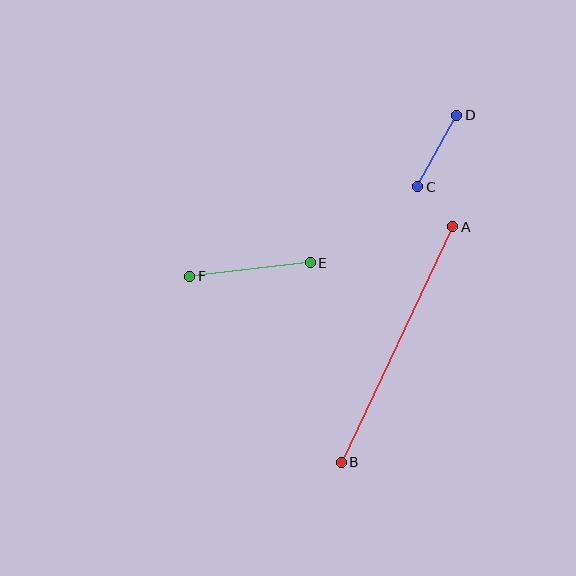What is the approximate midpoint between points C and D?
The midpoint is at approximately (437, 151) pixels.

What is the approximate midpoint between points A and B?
The midpoint is at approximately (397, 345) pixels.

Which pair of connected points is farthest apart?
Points A and B are farthest apart.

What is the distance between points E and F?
The distance is approximately 121 pixels.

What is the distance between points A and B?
The distance is approximately 261 pixels.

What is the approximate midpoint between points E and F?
The midpoint is at approximately (250, 269) pixels.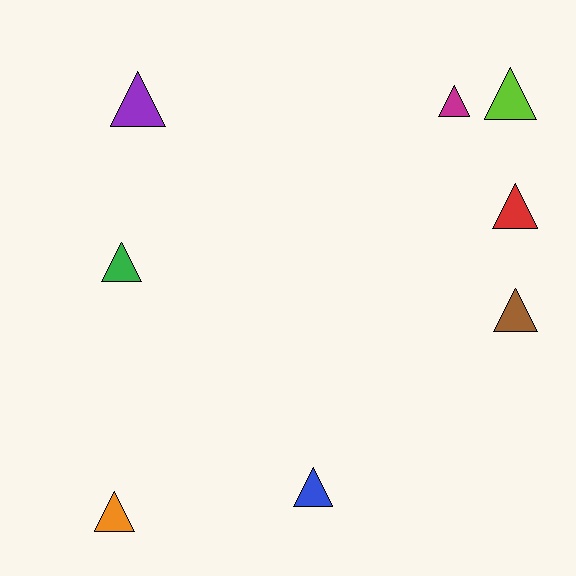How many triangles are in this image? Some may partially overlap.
There are 8 triangles.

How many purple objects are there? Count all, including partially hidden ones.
There is 1 purple object.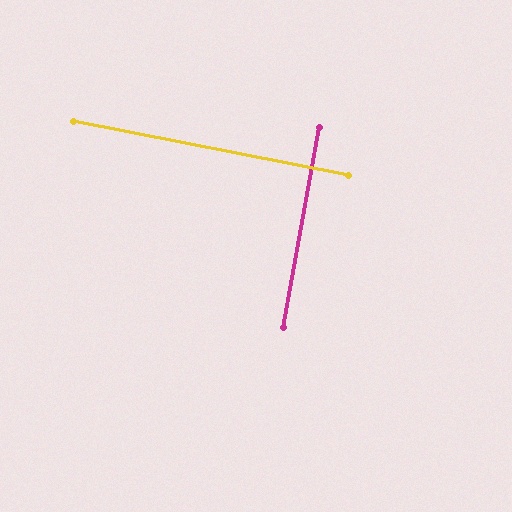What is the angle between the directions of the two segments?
Approximately 89 degrees.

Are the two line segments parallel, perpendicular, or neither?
Perpendicular — they meet at approximately 89°.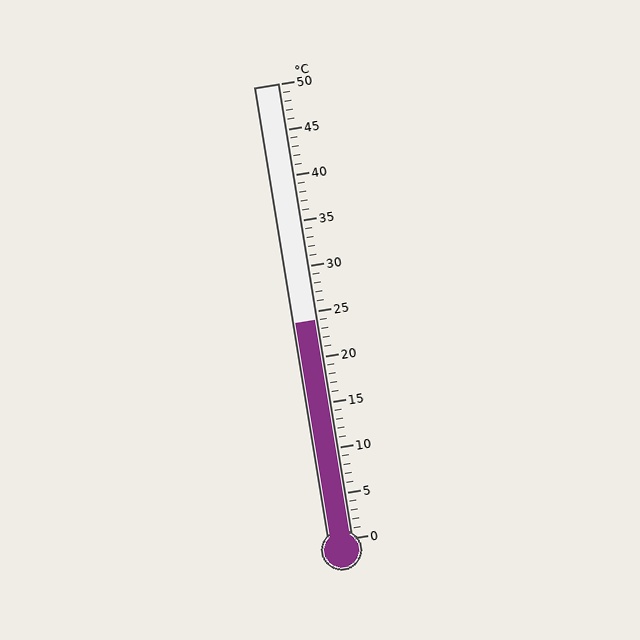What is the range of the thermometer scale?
The thermometer scale ranges from 0°C to 50°C.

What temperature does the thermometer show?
The thermometer shows approximately 24°C.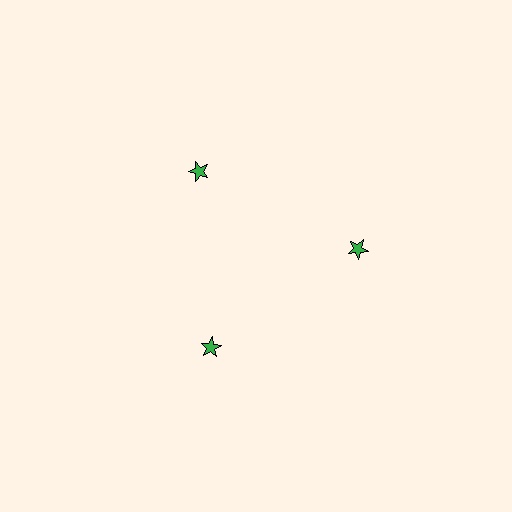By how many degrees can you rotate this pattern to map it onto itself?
The pattern maps onto itself every 120 degrees of rotation.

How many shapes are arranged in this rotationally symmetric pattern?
There are 3 shapes, arranged in 3 groups of 1.